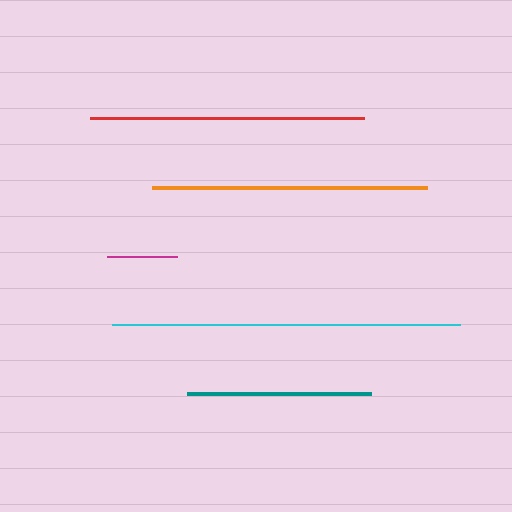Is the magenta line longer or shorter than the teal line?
The teal line is longer than the magenta line.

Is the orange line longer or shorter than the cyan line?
The cyan line is longer than the orange line.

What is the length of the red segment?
The red segment is approximately 274 pixels long.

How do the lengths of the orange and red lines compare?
The orange and red lines are approximately the same length.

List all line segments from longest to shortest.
From longest to shortest: cyan, orange, red, teal, magenta.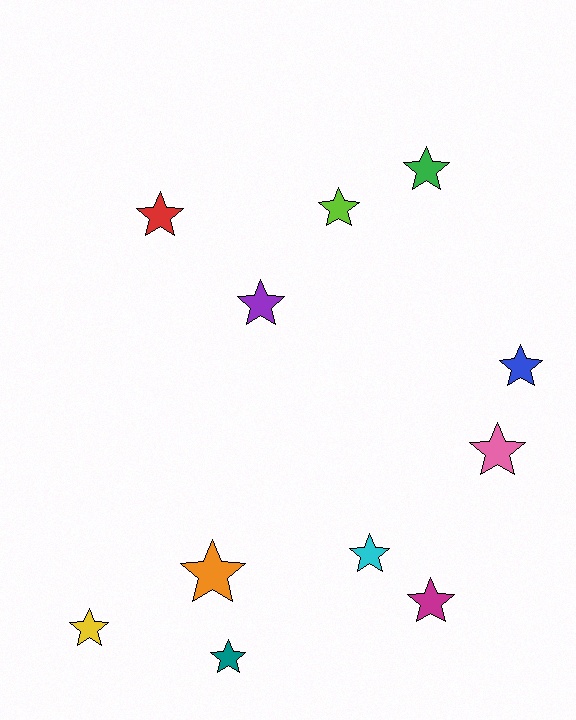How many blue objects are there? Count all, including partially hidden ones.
There is 1 blue object.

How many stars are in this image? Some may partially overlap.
There are 11 stars.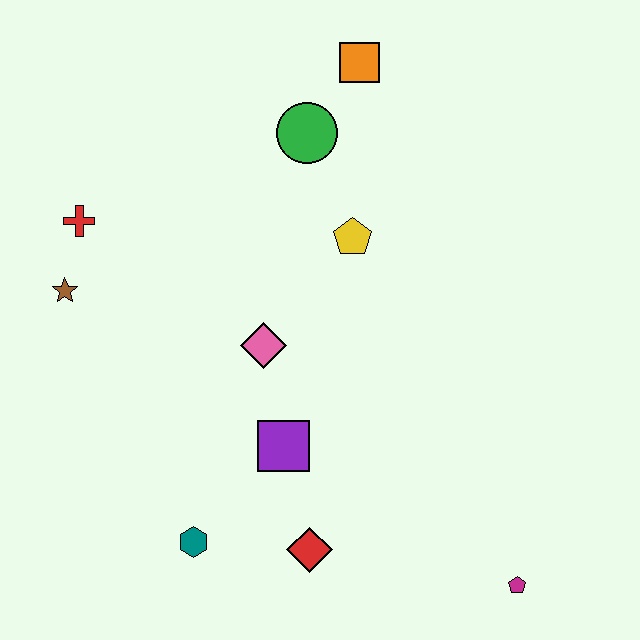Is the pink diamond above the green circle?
No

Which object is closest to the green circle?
The orange square is closest to the green circle.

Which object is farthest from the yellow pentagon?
The magenta pentagon is farthest from the yellow pentagon.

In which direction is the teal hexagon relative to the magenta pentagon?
The teal hexagon is to the left of the magenta pentagon.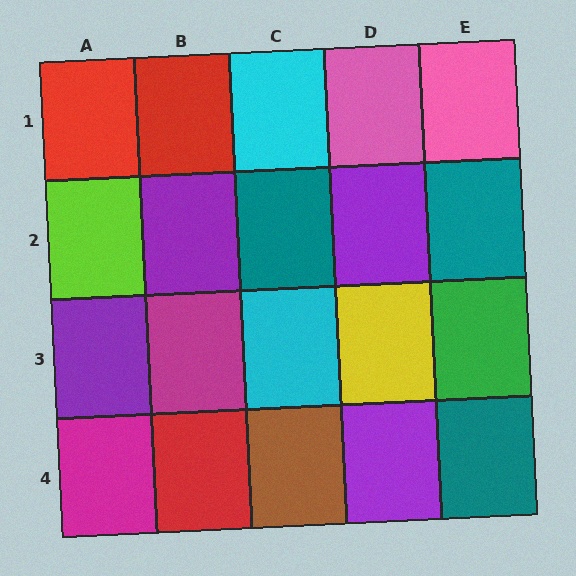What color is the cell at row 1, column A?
Red.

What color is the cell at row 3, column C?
Cyan.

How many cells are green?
1 cell is green.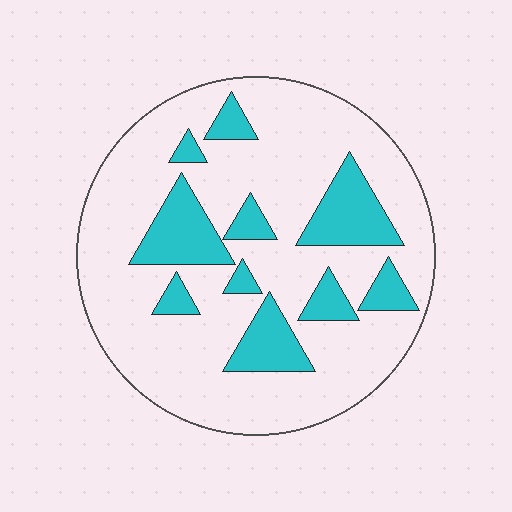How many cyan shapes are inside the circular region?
10.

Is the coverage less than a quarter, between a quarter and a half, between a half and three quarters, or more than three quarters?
Less than a quarter.